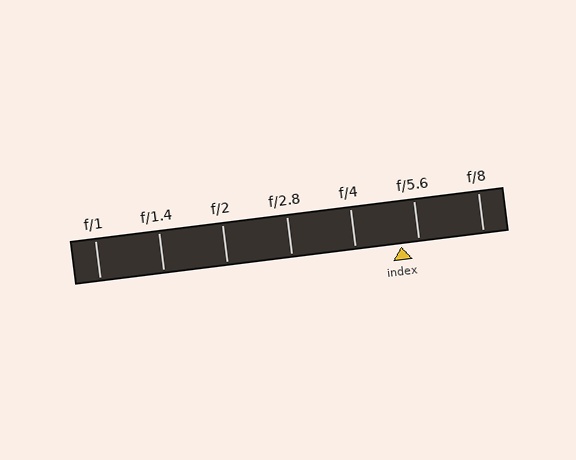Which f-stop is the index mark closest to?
The index mark is closest to f/5.6.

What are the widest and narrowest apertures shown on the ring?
The widest aperture shown is f/1 and the narrowest is f/8.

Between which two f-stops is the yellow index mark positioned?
The index mark is between f/4 and f/5.6.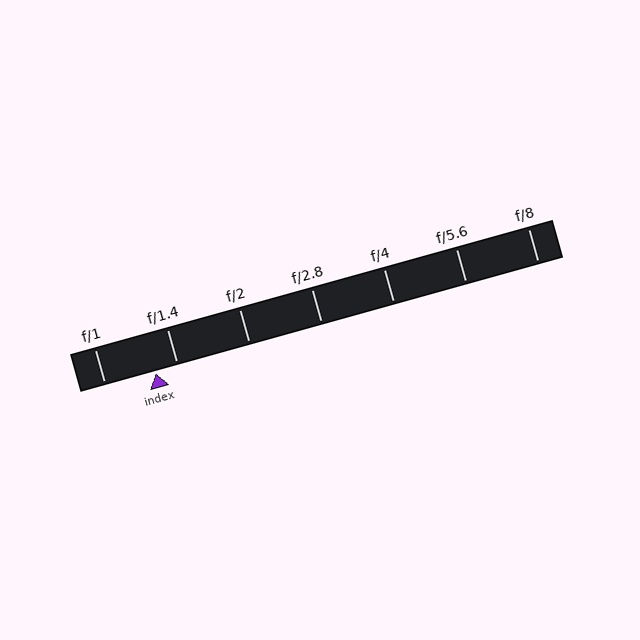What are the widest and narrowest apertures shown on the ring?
The widest aperture shown is f/1 and the narrowest is f/8.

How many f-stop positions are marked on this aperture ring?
There are 7 f-stop positions marked.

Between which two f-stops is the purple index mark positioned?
The index mark is between f/1 and f/1.4.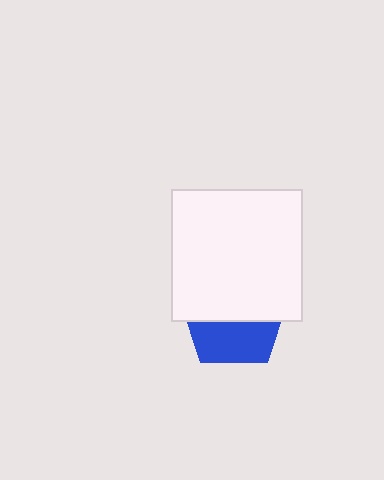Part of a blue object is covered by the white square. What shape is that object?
It is a pentagon.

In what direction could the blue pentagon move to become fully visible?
The blue pentagon could move down. That would shift it out from behind the white square entirely.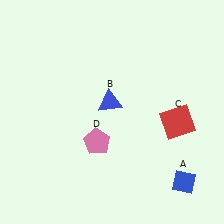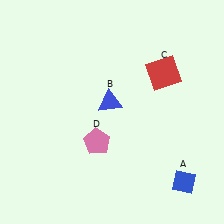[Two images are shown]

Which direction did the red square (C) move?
The red square (C) moved up.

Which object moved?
The red square (C) moved up.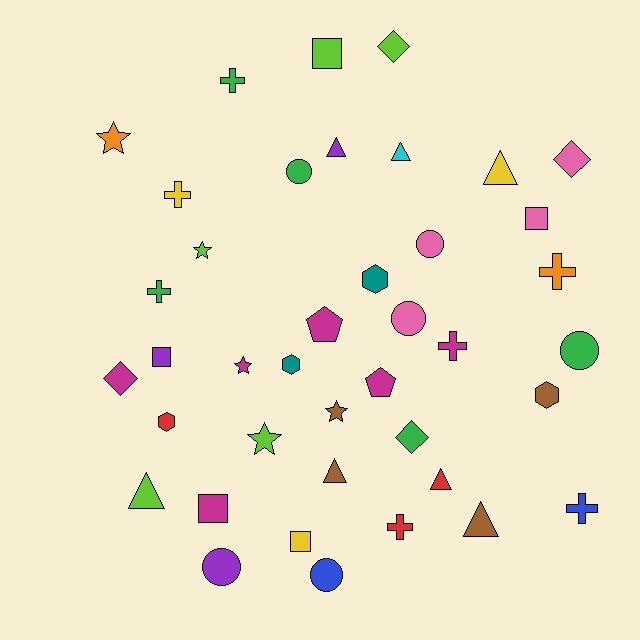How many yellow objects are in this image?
There are 3 yellow objects.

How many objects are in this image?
There are 40 objects.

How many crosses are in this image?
There are 7 crosses.